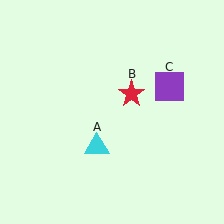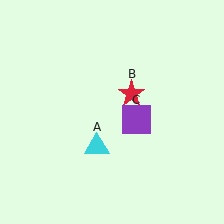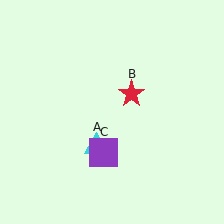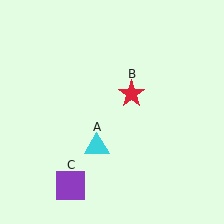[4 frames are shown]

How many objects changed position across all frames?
1 object changed position: purple square (object C).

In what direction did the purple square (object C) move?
The purple square (object C) moved down and to the left.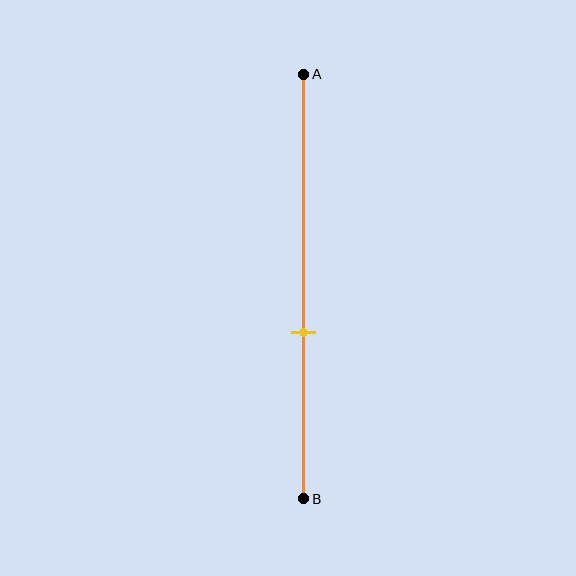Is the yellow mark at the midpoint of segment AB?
No, the mark is at about 60% from A, not at the 50% midpoint.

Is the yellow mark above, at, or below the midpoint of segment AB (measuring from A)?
The yellow mark is below the midpoint of segment AB.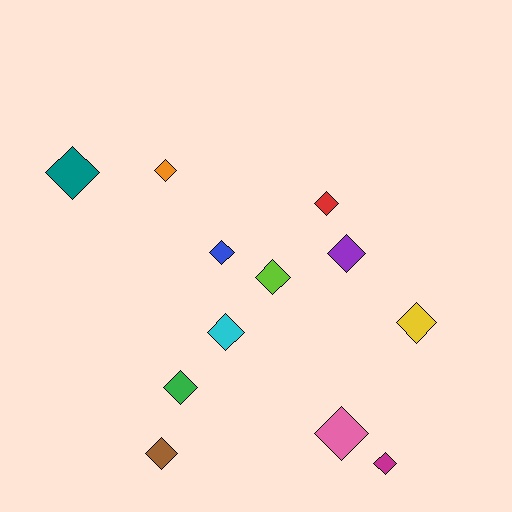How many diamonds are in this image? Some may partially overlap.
There are 12 diamonds.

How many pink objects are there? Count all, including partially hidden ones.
There is 1 pink object.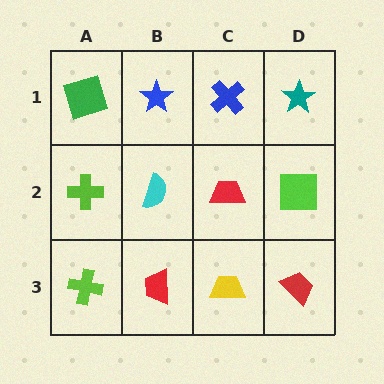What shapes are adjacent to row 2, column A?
A green square (row 1, column A), a lime cross (row 3, column A), a cyan semicircle (row 2, column B).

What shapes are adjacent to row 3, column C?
A red trapezoid (row 2, column C), a red trapezoid (row 3, column B), a red trapezoid (row 3, column D).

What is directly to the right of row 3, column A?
A red trapezoid.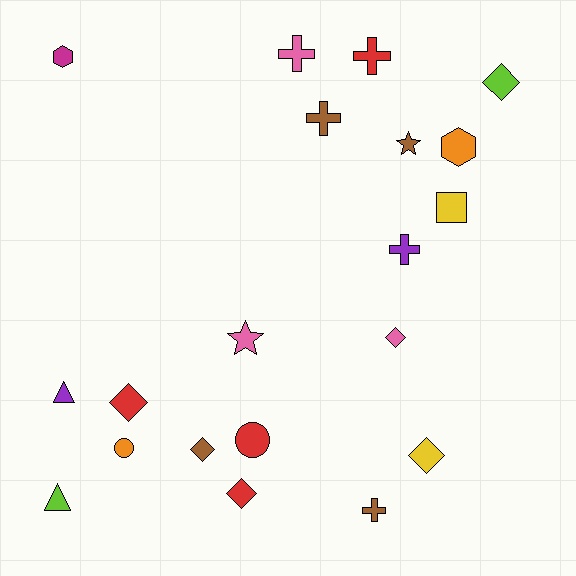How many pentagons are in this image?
There are no pentagons.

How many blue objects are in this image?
There are no blue objects.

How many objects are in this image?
There are 20 objects.